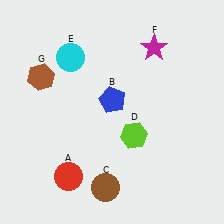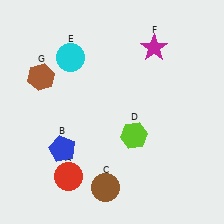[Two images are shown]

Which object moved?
The blue pentagon (B) moved left.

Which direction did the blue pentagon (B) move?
The blue pentagon (B) moved left.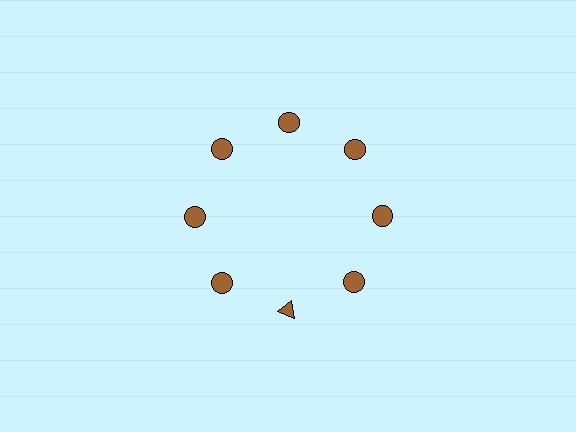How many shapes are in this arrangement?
There are 8 shapes arranged in a ring pattern.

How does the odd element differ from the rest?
It has a different shape: triangle instead of circle.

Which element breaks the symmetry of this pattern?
The brown triangle at roughly the 6 o'clock position breaks the symmetry. All other shapes are brown circles.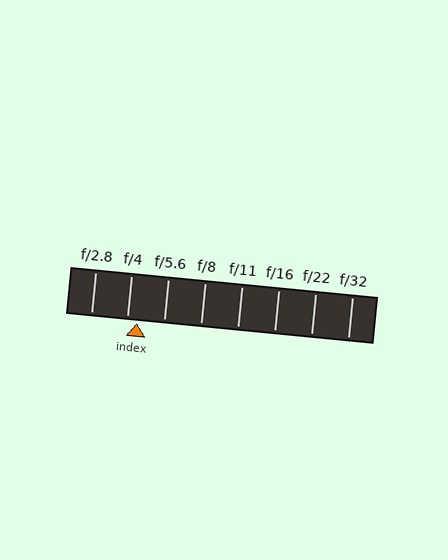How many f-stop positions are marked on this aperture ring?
There are 8 f-stop positions marked.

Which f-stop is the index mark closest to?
The index mark is closest to f/4.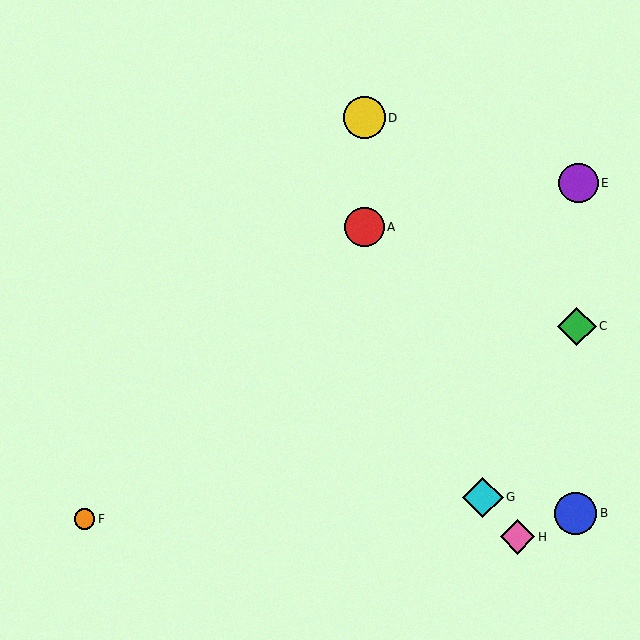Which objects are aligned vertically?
Objects A, D are aligned vertically.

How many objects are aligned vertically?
2 objects (A, D) are aligned vertically.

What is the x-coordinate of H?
Object H is at x≈517.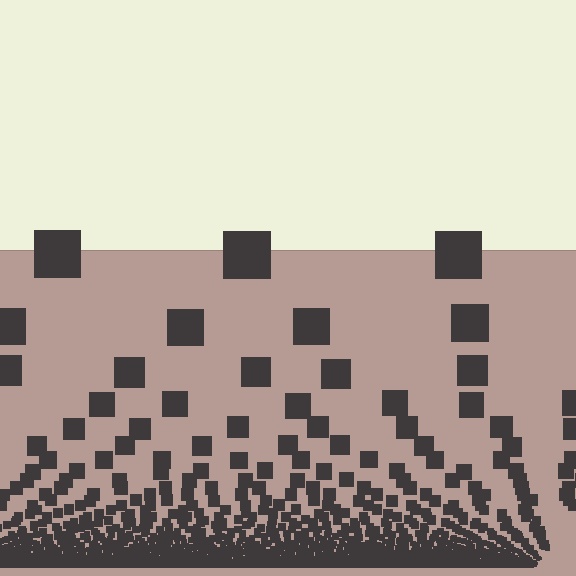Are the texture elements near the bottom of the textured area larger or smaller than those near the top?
Smaller. The gradient is inverted — elements near the bottom are smaller and denser.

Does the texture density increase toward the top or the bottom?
Density increases toward the bottom.